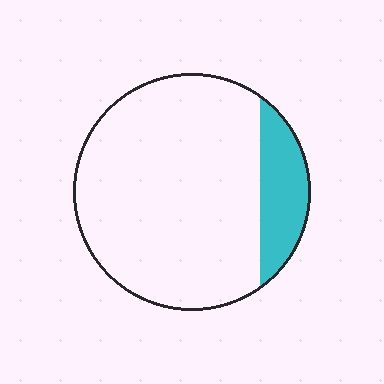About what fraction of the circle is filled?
About one sixth (1/6).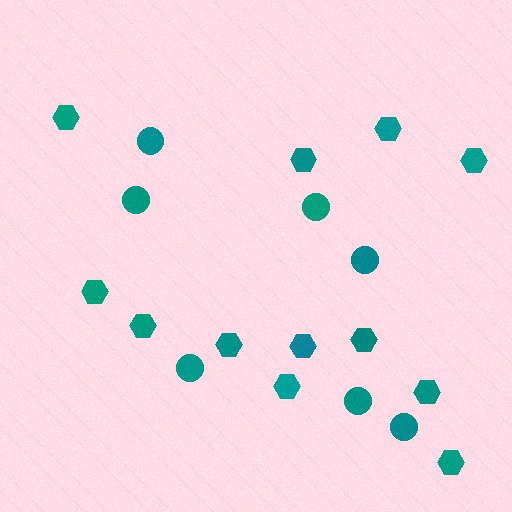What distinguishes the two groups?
There are 2 groups: one group of hexagons (12) and one group of circles (7).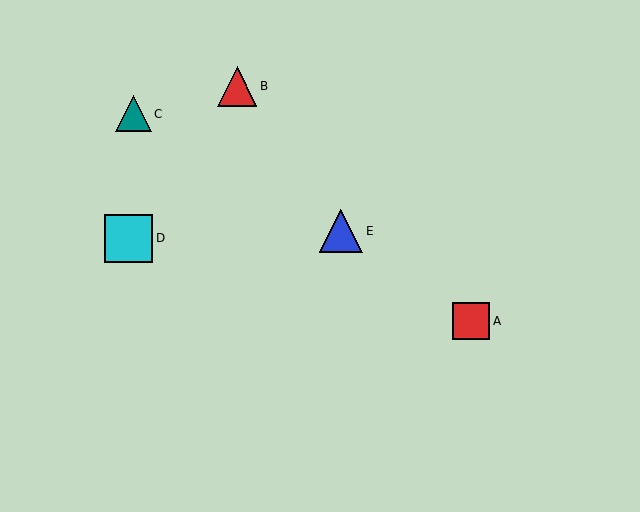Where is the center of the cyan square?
The center of the cyan square is at (129, 238).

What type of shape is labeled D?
Shape D is a cyan square.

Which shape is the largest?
The cyan square (labeled D) is the largest.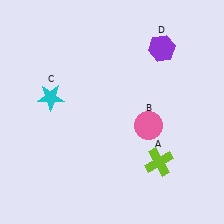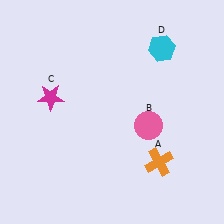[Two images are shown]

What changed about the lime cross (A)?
In Image 1, A is lime. In Image 2, it changed to orange.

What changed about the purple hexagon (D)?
In Image 1, D is purple. In Image 2, it changed to cyan.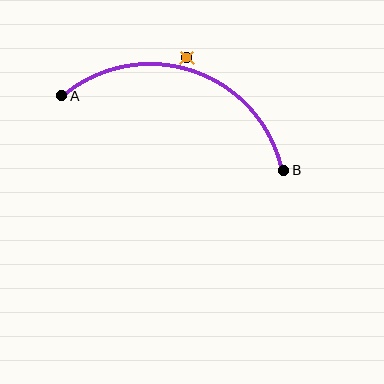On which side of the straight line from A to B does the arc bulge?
The arc bulges above the straight line connecting A and B.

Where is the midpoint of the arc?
The arc midpoint is the point on the curve farthest from the straight line joining A and B. It sits above that line.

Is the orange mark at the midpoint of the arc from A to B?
No — the orange mark does not lie on the arc at all. It sits slightly outside the curve.